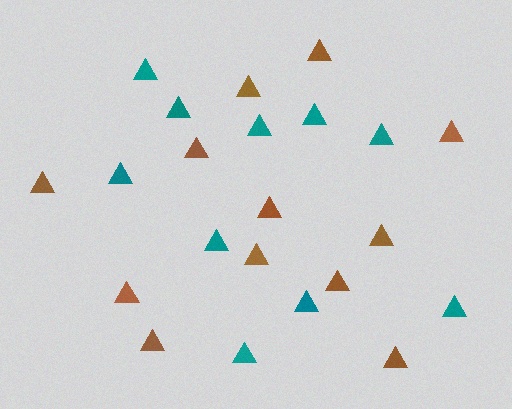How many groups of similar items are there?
There are 2 groups: one group of teal triangles (10) and one group of brown triangles (12).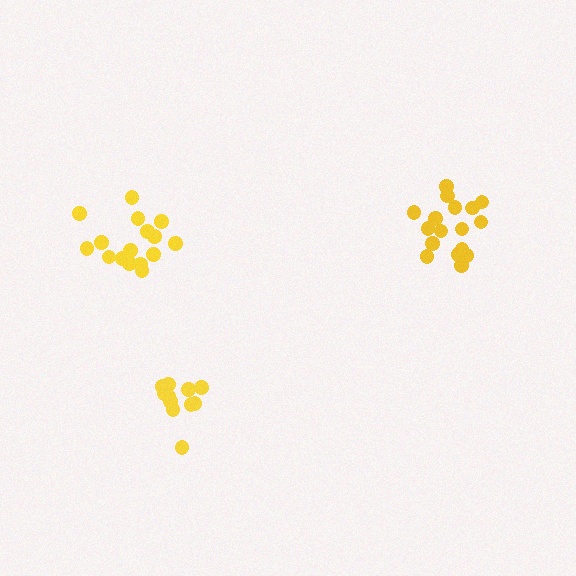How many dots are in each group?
Group 1: 16 dots, Group 2: 17 dots, Group 3: 11 dots (44 total).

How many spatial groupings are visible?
There are 3 spatial groupings.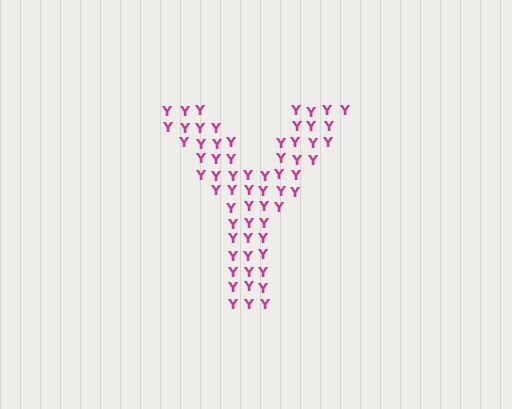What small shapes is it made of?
It is made of small letter Y's.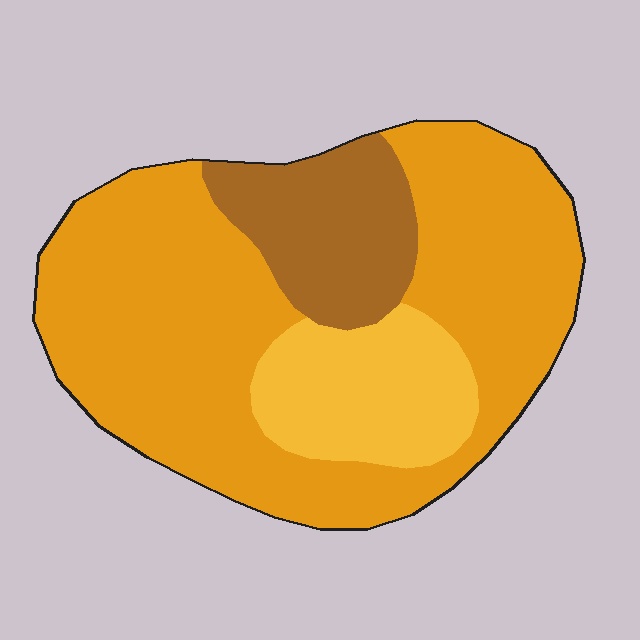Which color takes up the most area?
Orange, at roughly 65%.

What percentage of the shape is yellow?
Yellow covers around 15% of the shape.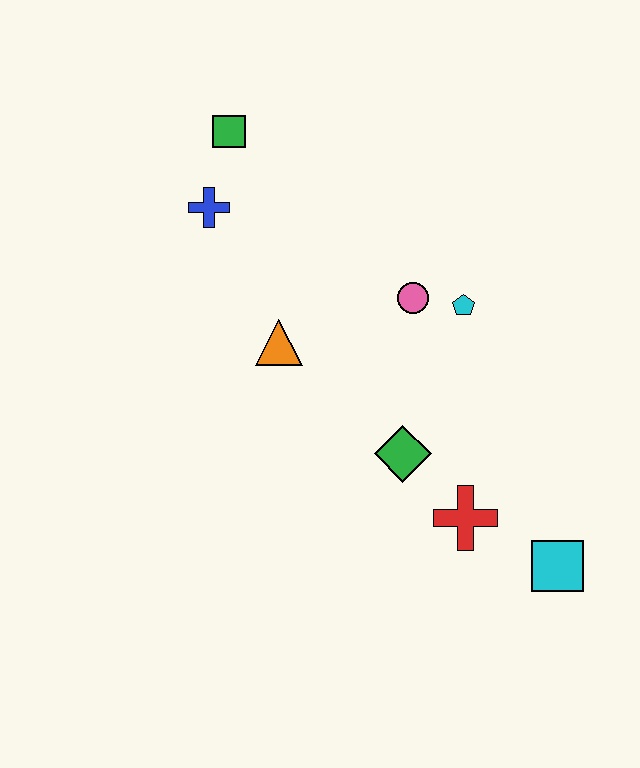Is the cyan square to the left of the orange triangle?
No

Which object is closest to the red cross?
The green diamond is closest to the red cross.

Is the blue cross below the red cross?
No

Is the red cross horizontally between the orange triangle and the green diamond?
No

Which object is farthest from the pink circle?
The cyan square is farthest from the pink circle.